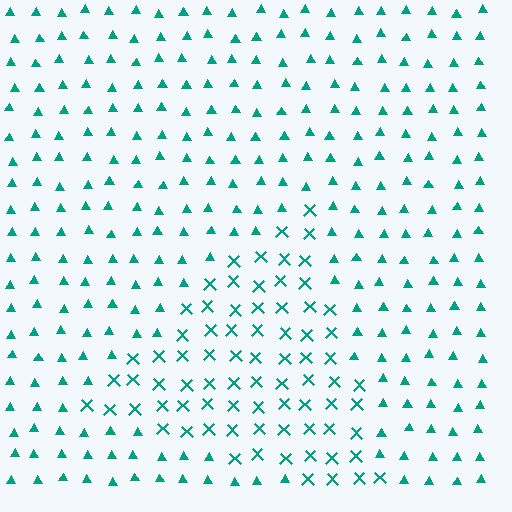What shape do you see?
I see a triangle.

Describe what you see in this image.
The image is filled with small teal elements arranged in a uniform grid. A triangle-shaped region contains X marks, while the surrounding area contains triangles. The boundary is defined purely by the change in element shape.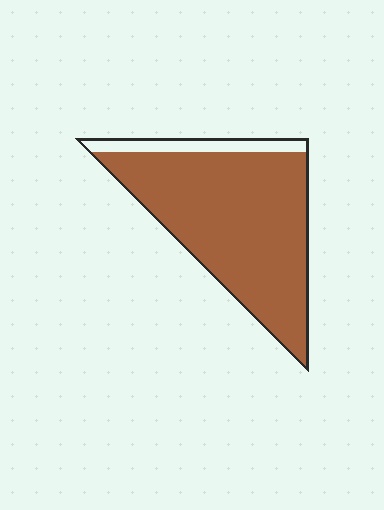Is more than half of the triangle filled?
Yes.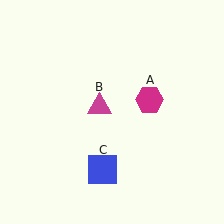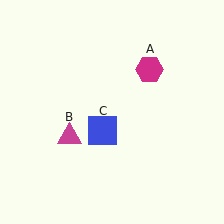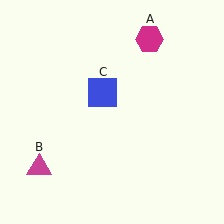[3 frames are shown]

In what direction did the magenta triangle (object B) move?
The magenta triangle (object B) moved down and to the left.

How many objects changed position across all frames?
3 objects changed position: magenta hexagon (object A), magenta triangle (object B), blue square (object C).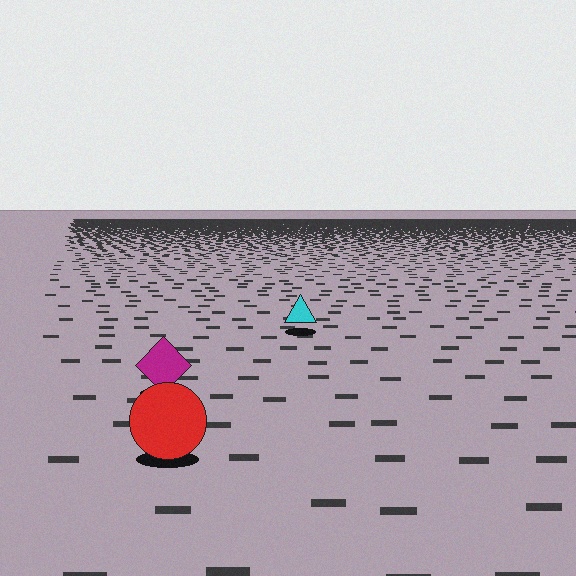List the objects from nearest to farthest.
From nearest to farthest: the red circle, the magenta diamond, the cyan triangle.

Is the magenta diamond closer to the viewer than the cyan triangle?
Yes. The magenta diamond is closer — you can tell from the texture gradient: the ground texture is coarser near it.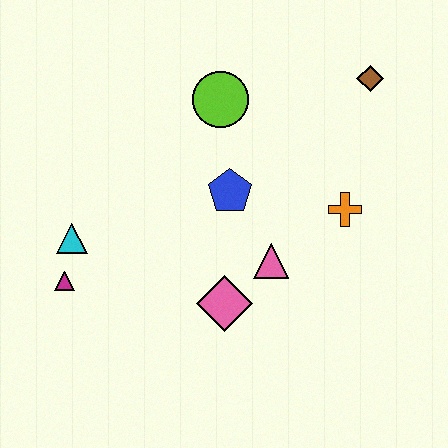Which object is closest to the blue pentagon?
The pink triangle is closest to the blue pentagon.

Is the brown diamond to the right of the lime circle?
Yes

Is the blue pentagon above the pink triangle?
Yes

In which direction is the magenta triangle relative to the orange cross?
The magenta triangle is to the left of the orange cross.